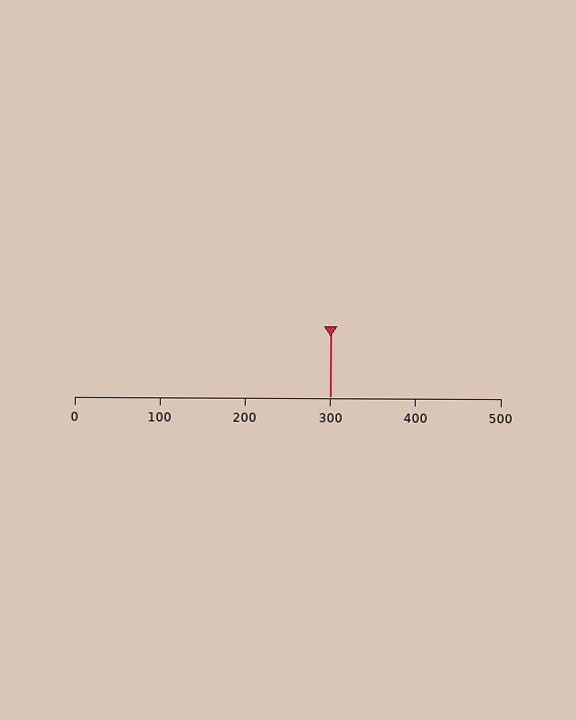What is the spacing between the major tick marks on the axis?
The major ticks are spaced 100 apart.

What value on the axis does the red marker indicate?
The marker indicates approximately 300.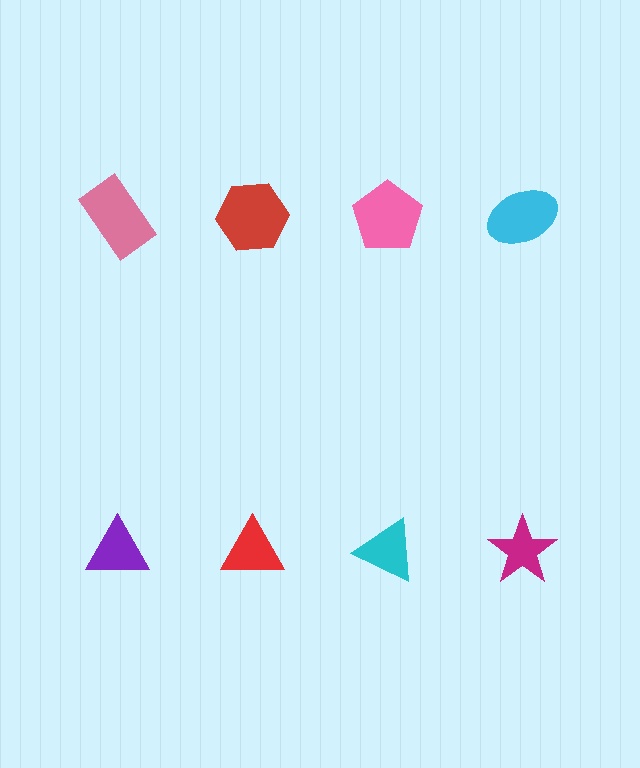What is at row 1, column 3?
A pink pentagon.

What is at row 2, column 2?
A red triangle.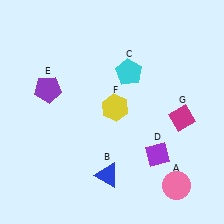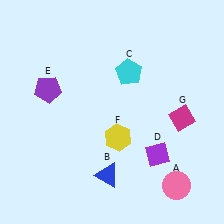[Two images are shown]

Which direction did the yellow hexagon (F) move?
The yellow hexagon (F) moved down.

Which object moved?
The yellow hexagon (F) moved down.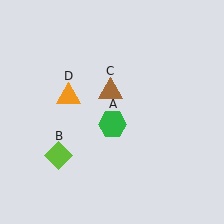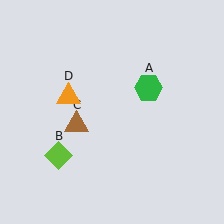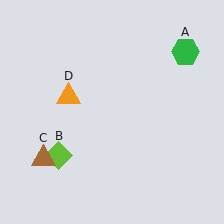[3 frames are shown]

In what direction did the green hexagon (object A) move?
The green hexagon (object A) moved up and to the right.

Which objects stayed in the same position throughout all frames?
Lime diamond (object B) and orange triangle (object D) remained stationary.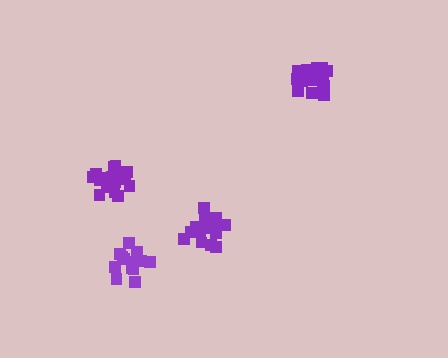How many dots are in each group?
Group 1: 18 dots, Group 2: 15 dots, Group 3: 21 dots, Group 4: 16 dots (70 total).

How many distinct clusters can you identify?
There are 4 distinct clusters.